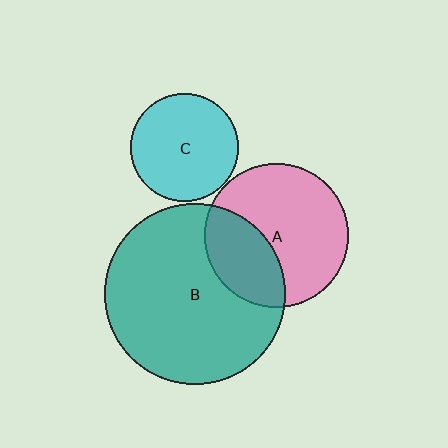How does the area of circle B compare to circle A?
Approximately 1.6 times.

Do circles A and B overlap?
Yes.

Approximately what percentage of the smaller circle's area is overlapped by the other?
Approximately 35%.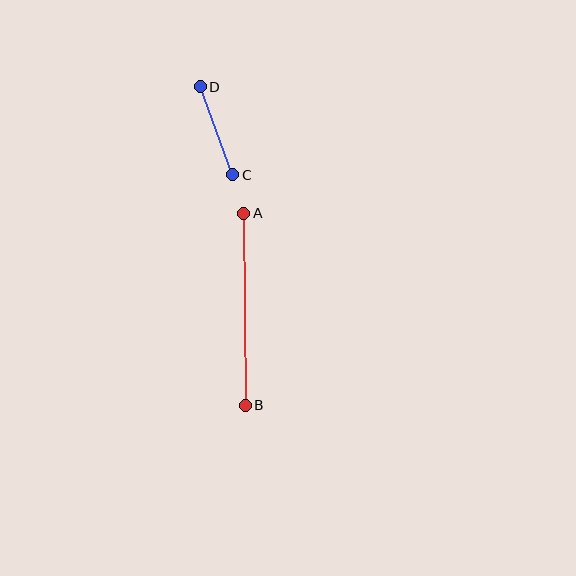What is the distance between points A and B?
The distance is approximately 192 pixels.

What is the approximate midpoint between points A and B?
The midpoint is at approximately (244, 309) pixels.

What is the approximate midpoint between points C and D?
The midpoint is at approximately (216, 131) pixels.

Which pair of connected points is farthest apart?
Points A and B are farthest apart.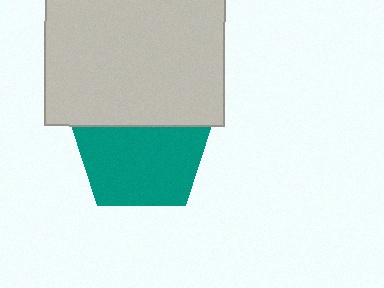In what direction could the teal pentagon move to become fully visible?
The teal pentagon could move down. That would shift it out from behind the light gray rectangle entirely.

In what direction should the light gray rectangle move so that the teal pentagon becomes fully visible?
The light gray rectangle should move up. That is the shortest direction to clear the overlap and leave the teal pentagon fully visible.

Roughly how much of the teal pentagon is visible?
Most of it is visible (roughly 67%).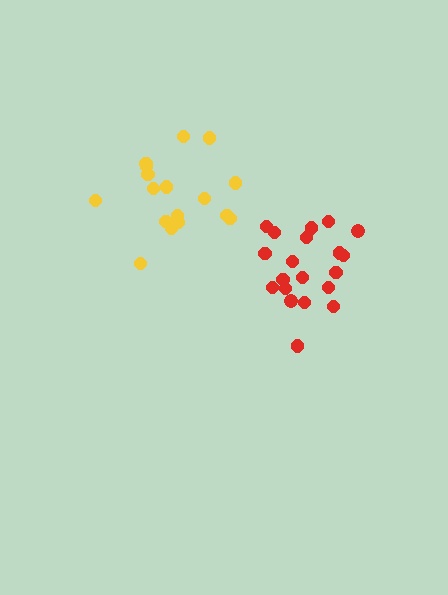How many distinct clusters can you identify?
There are 2 distinct clusters.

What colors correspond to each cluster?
The clusters are colored: red, yellow.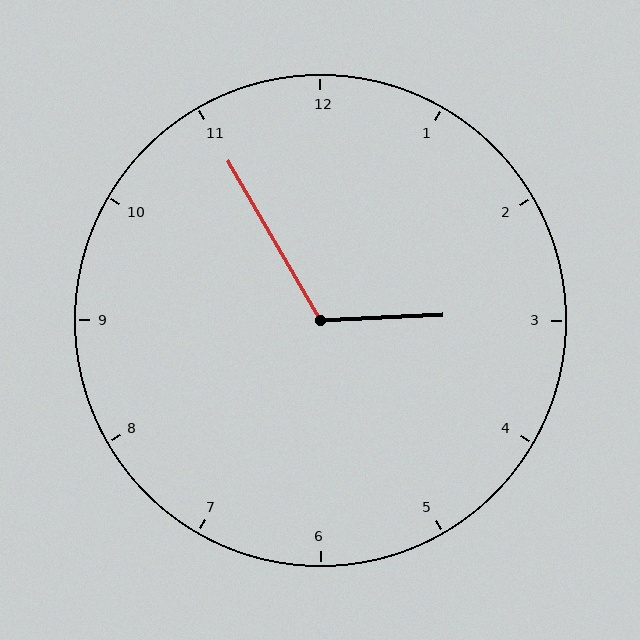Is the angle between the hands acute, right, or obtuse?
It is obtuse.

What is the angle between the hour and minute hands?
Approximately 118 degrees.